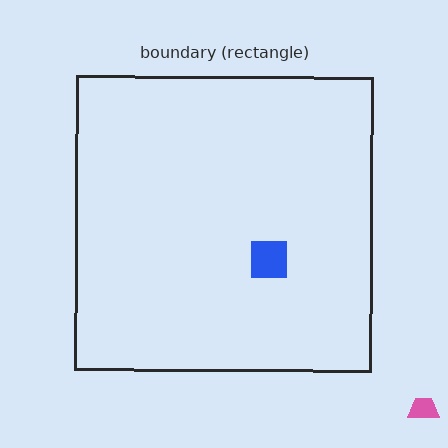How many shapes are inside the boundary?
1 inside, 1 outside.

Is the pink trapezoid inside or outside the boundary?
Outside.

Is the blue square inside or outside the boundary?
Inside.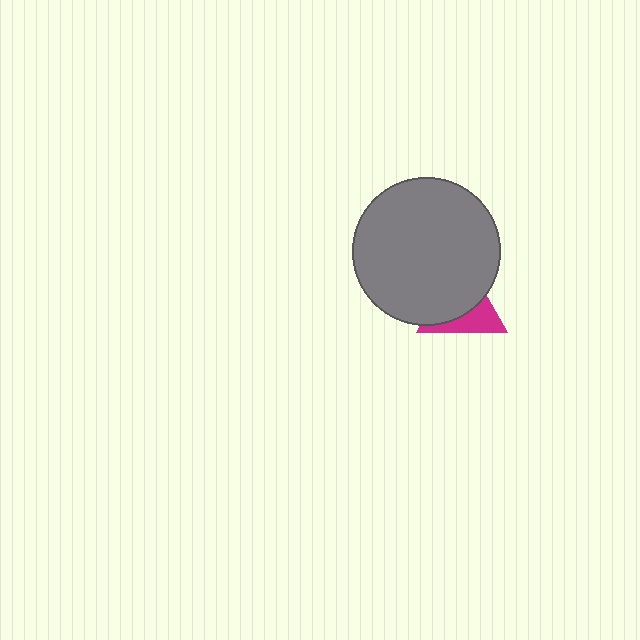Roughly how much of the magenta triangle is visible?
A small part of it is visible (roughly 40%).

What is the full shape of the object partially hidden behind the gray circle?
The partially hidden object is a magenta triangle.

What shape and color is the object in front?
The object in front is a gray circle.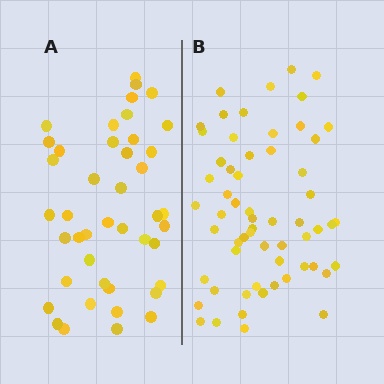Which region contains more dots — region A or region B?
Region B (the right region) has more dots.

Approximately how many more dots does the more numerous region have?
Region B has approximately 15 more dots than region A.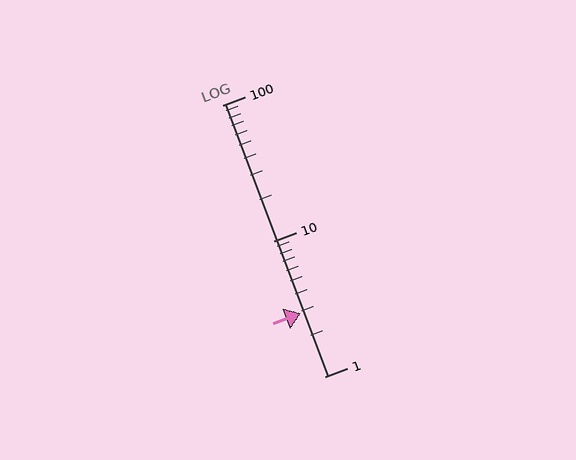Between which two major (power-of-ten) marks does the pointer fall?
The pointer is between 1 and 10.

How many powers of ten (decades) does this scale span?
The scale spans 2 decades, from 1 to 100.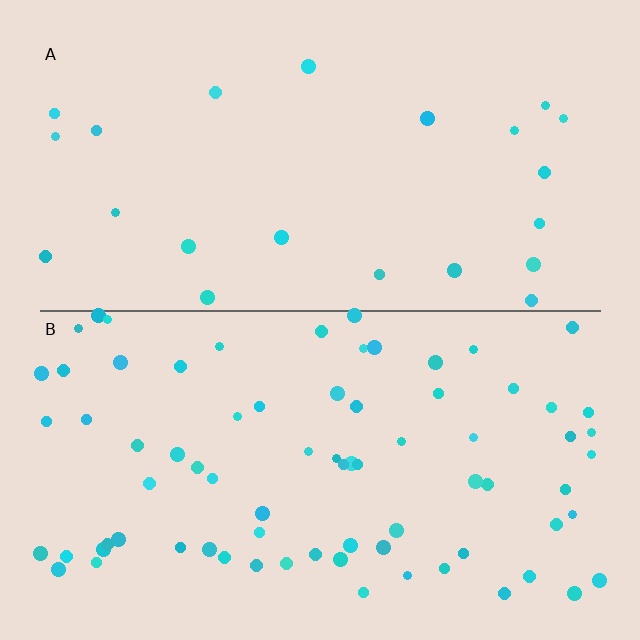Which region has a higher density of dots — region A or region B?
B (the bottom).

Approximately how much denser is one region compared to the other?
Approximately 3.3× — region B over region A.